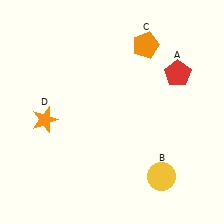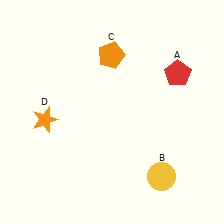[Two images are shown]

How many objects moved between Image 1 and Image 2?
1 object moved between the two images.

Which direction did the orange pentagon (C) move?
The orange pentagon (C) moved left.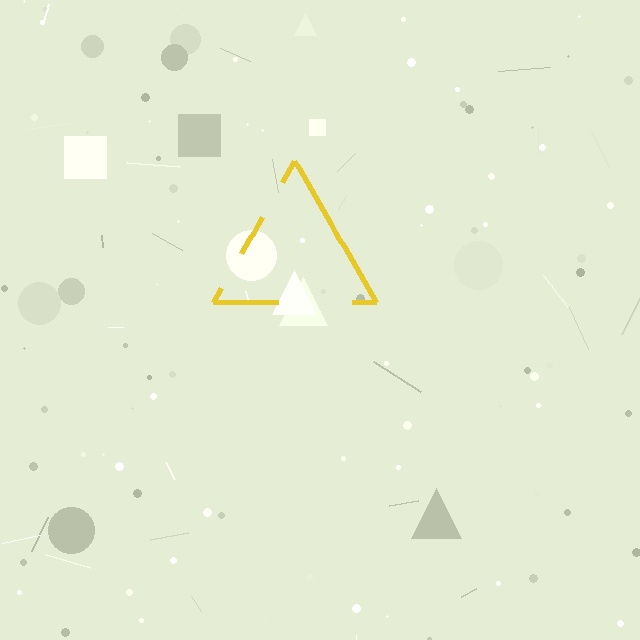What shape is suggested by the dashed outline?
The dashed outline suggests a triangle.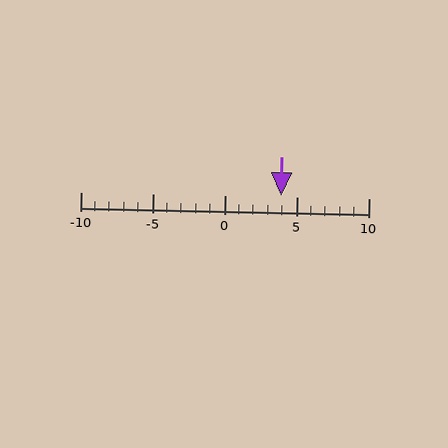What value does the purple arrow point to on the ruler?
The purple arrow points to approximately 4.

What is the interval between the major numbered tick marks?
The major tick marks are spaced 5 units apart.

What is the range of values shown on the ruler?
The ruler shows values from -10 to 10.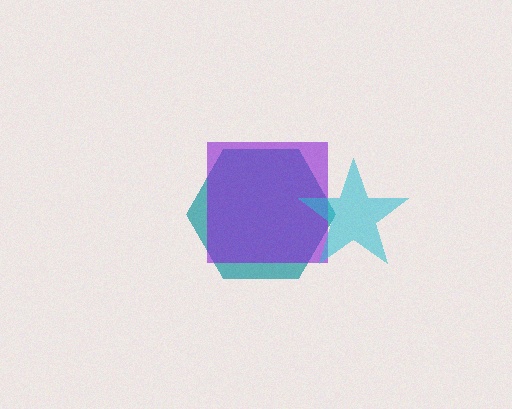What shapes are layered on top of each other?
The layered shapes are: a teal hexagon, a purple square, a cyan star.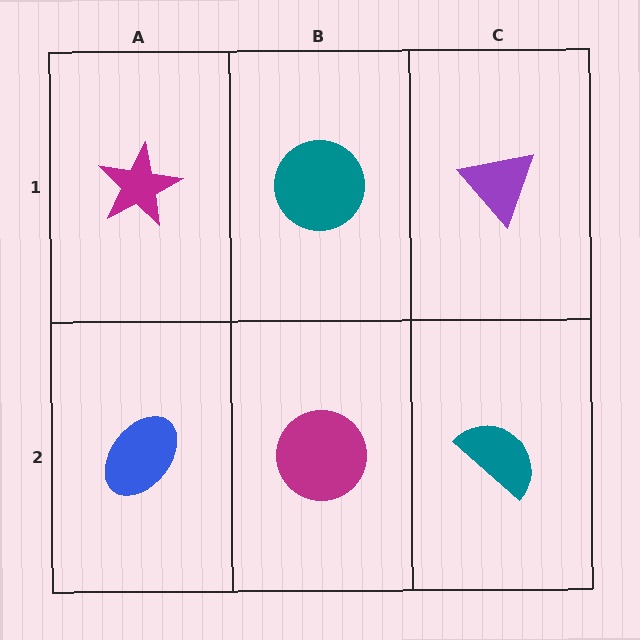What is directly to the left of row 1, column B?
A magenta star.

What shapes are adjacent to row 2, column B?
A teal circle (row 1, column B), a blue ellipse (row 2, column A), a teal semicircle (row 2, column C).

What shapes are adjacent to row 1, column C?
A teal semicircle (row 2, column C), a teal circle (row 1, column B).